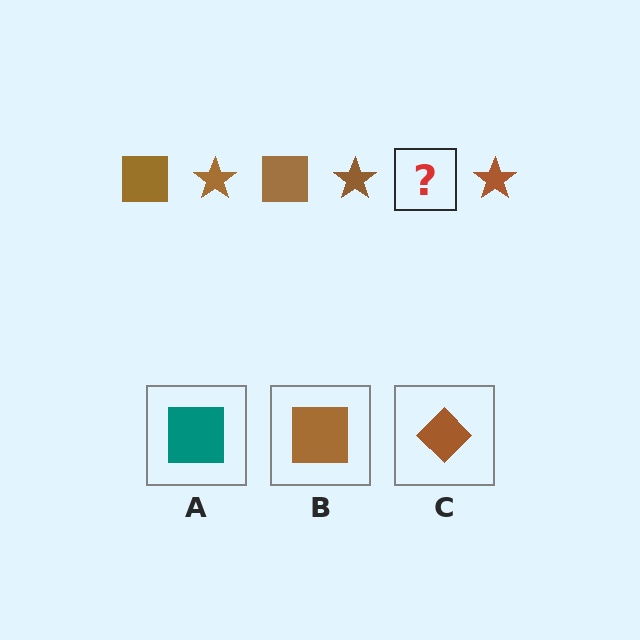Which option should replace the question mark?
Option B.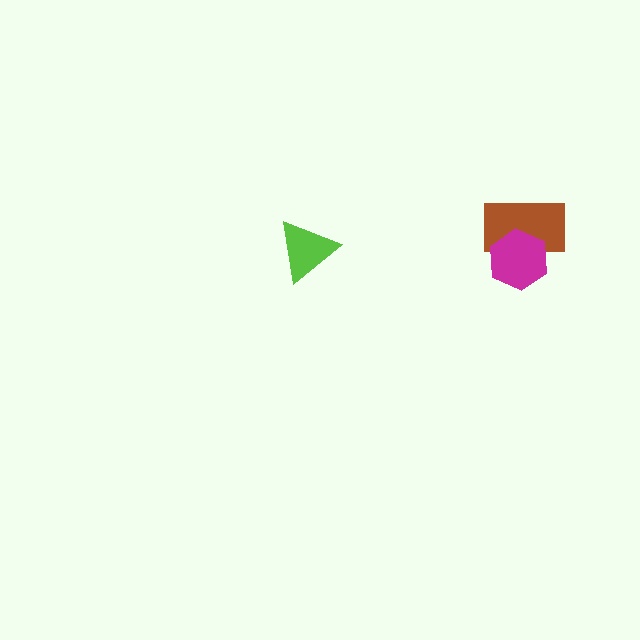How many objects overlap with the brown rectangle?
1 object overlaps with the brown rectangle.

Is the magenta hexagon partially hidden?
No, no other shape covers it.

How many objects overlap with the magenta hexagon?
1 object overlaps with the magenta hexagon.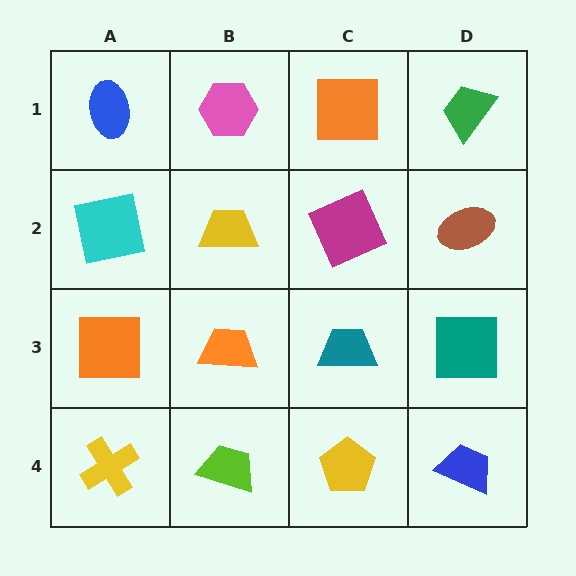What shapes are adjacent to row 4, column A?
An orange square (row 3, column A), a lime trapezoid (row 4, column B).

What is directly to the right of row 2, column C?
A brown ellipse.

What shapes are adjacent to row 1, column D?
A brown ellipse (row 2, column D), an orange square (row 1, column C).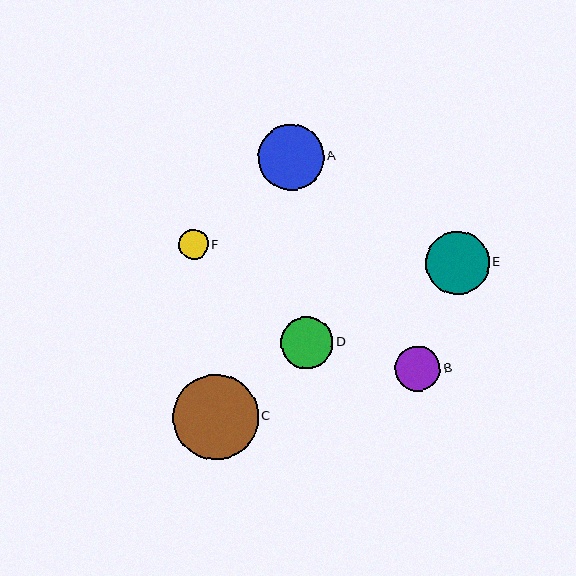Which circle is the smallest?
Circle F is the smallest with a size of approximately 30 pixels.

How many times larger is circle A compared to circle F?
Circle A is approximately 2.2 times the size of circle F.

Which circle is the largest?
Circle C is the largest with a size of approximately 85 pixels.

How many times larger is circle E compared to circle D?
Circle E is approximately 1.2 times the size of circle D.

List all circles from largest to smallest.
From largest to smallest: C, A, E, D, B, F.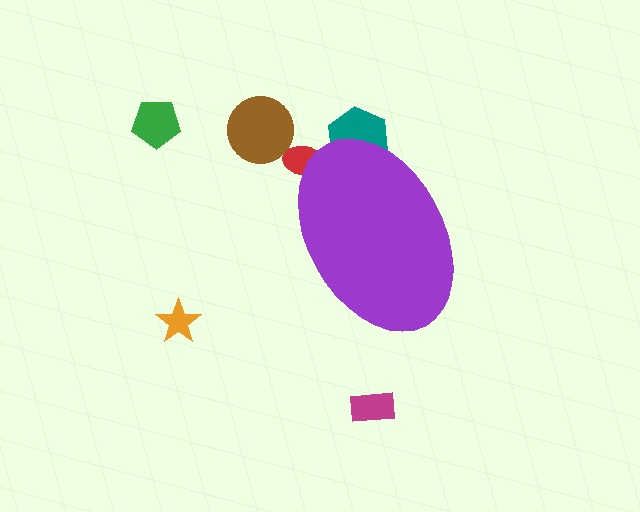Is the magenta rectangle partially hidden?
No, the magenta rectangle is fully visible.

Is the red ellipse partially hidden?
Yes, the red ellipse is partially hidden behind the purple ellipse.